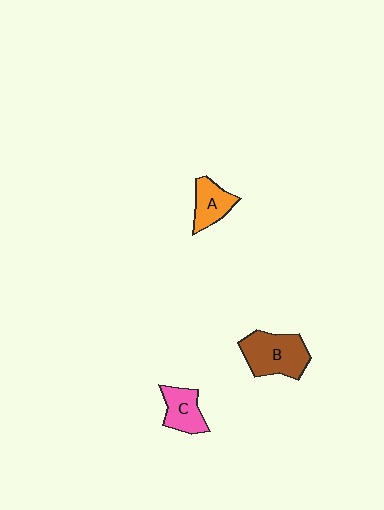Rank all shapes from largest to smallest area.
From largest to smallest: B (brown), C (pink), A (orange).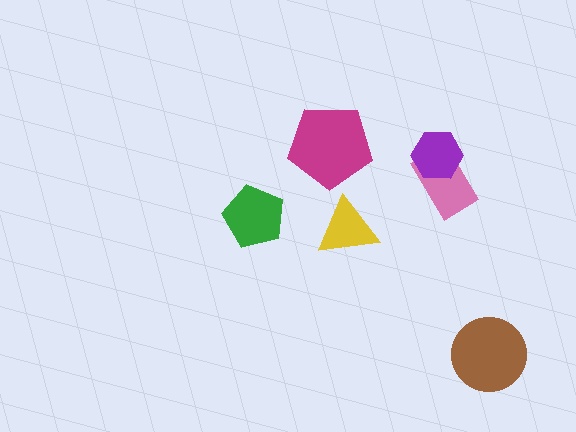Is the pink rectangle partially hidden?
Yes, it is partially covered by another shape.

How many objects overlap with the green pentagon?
0 objects overlap with the green pentagon.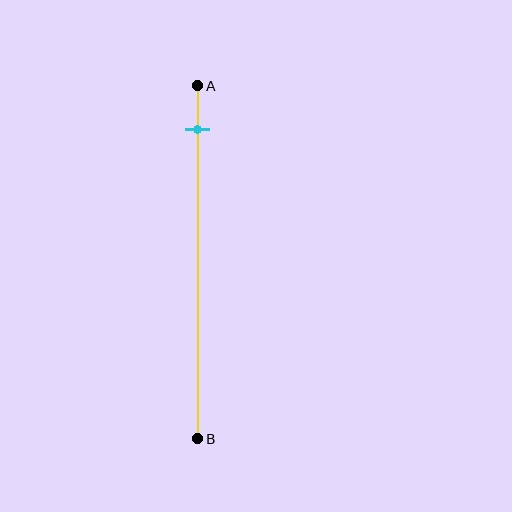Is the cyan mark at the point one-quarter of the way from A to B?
No, the mark is at about 10% from A, not at the 25% one-quarter point.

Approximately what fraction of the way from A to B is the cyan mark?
The cyan mark is approximately 10% of the way from A to B.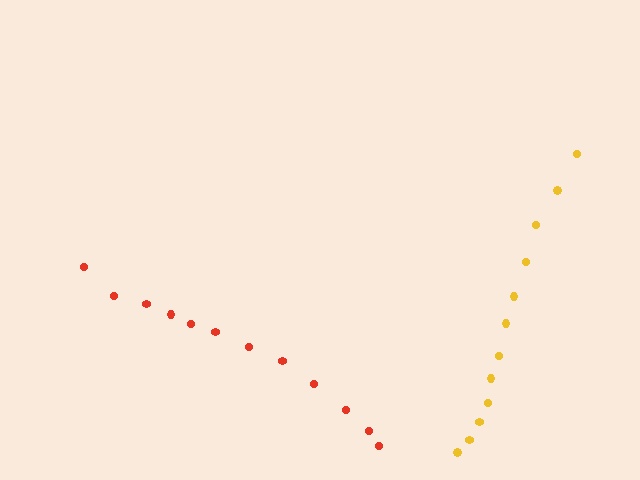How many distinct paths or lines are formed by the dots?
There are 2 distinct paths.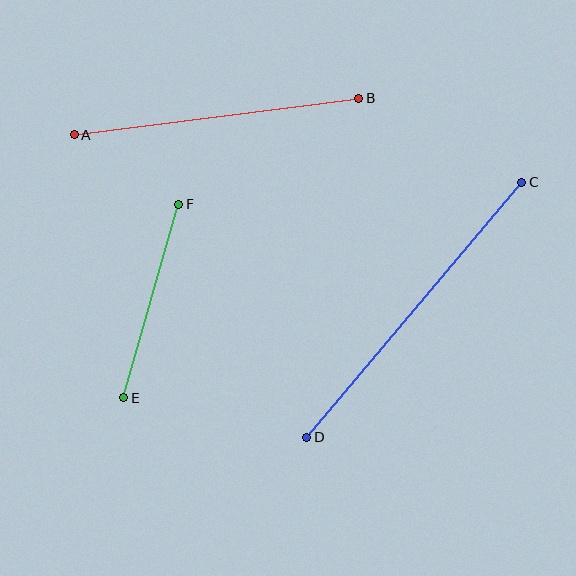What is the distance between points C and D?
The distance is approximately 334 pixels.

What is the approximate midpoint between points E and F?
The midpoint is at approximately (151, 301) pixels.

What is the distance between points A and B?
The distance is approximately 287 pixels.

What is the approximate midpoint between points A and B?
The midpoint is at approximately (216, 116) pixels.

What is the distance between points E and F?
The distance is approximately 201 pixels.